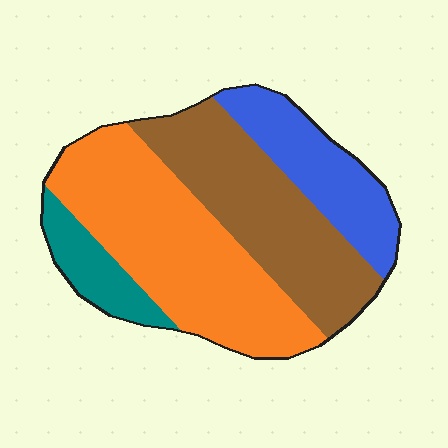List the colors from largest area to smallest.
From largest to smallest: orange, brown, blue, teal.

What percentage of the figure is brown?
Brown covers around 30% of the figure.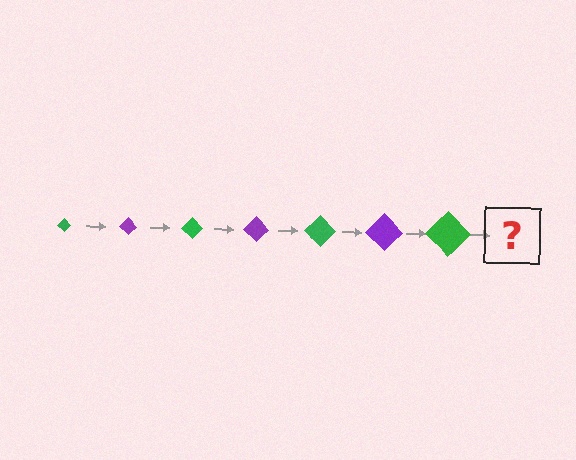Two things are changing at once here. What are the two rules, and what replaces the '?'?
The two rules are that the diamond grows larger each step and the color cycles through green and purple. The '?' should be a purple diamond, larger than the previous one.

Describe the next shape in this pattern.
It should be a purple diamond, larger than the previous one.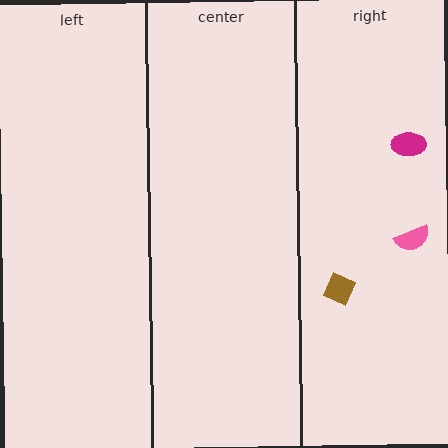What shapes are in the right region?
The magenta ellipse, the pink semicircle, the brown diamond.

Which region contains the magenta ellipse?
The right region.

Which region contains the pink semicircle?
The right region.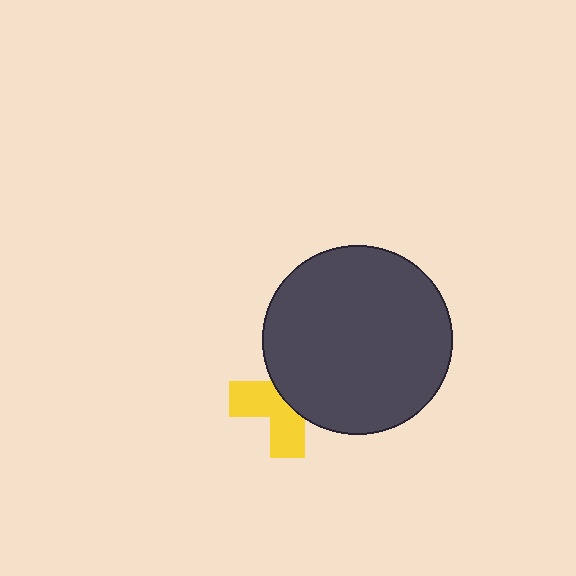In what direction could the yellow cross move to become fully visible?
The yellow cross could move toward the lower-left. That would shift it out from behind the dark gray circle entirely.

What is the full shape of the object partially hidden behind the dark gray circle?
The partially hidden object is a yellow cross.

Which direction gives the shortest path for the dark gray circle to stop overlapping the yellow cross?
Moving toward the upper-right gives the shortest separation.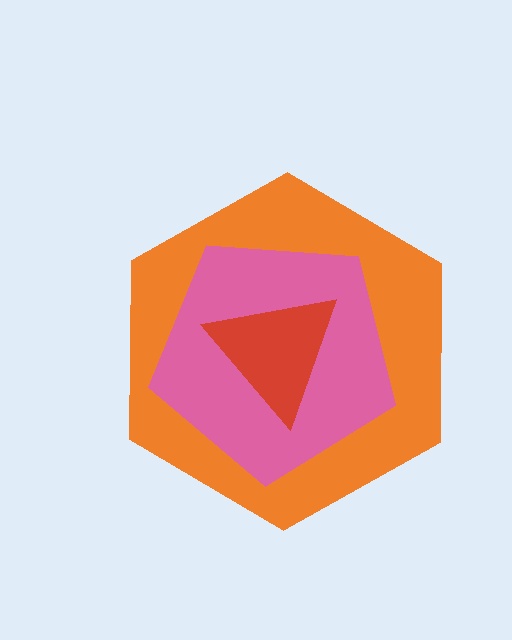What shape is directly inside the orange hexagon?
The pink pentagon.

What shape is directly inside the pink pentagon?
The red triangle.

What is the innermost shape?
The red triangle.